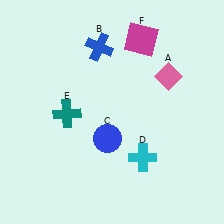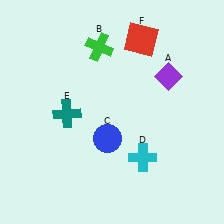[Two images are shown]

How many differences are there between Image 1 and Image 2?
There are 3 differences between the two images.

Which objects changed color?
A changed from pink to purple. B changed from blue to green. F changed from magenta to red.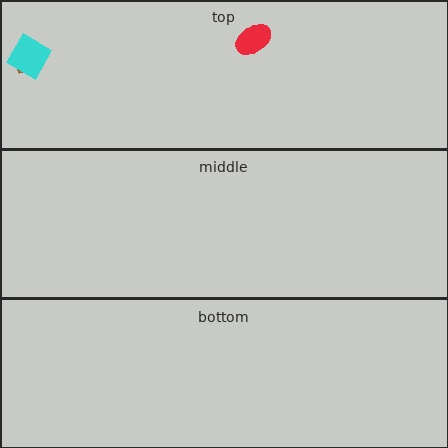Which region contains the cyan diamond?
The top region.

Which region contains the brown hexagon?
The top region.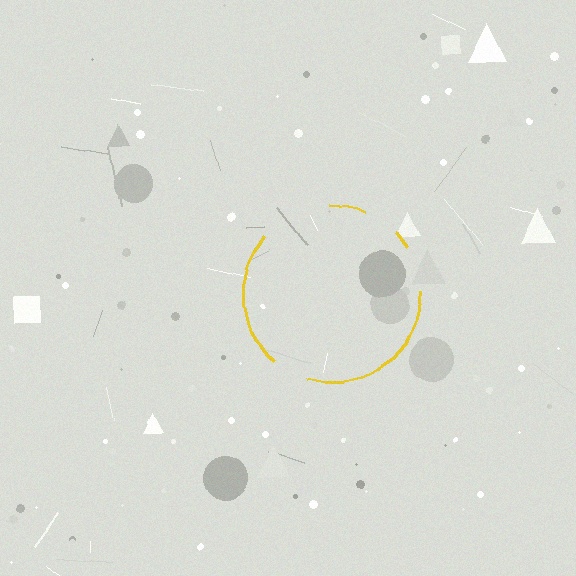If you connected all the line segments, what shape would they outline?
They would outline a circle.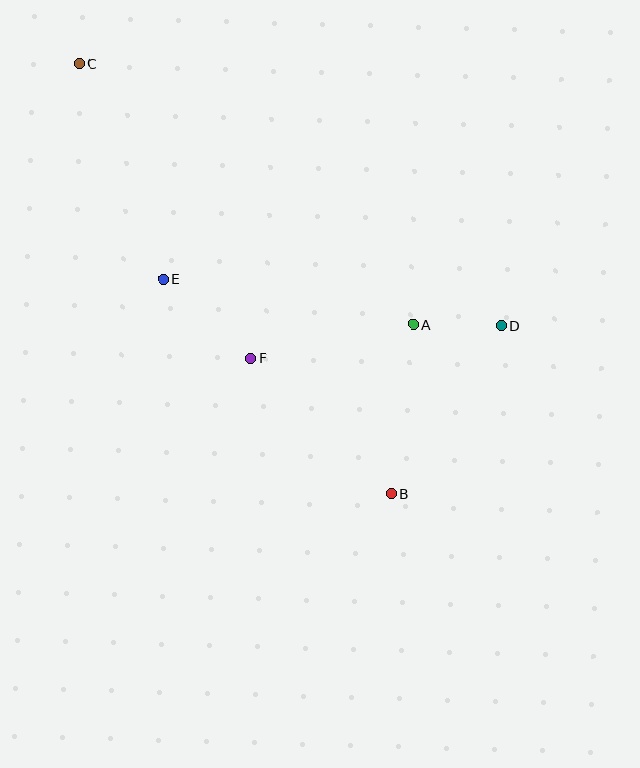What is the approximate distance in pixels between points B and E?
The distance between B and E is approximately 313 pixels.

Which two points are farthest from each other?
Points B and C are farthest from each other.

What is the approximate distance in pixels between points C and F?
The distance between C and F is approximately 341 pixels.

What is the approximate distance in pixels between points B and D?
The distance between B and D is approximately 201 pixels.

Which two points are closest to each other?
Points A and D are closest to each other.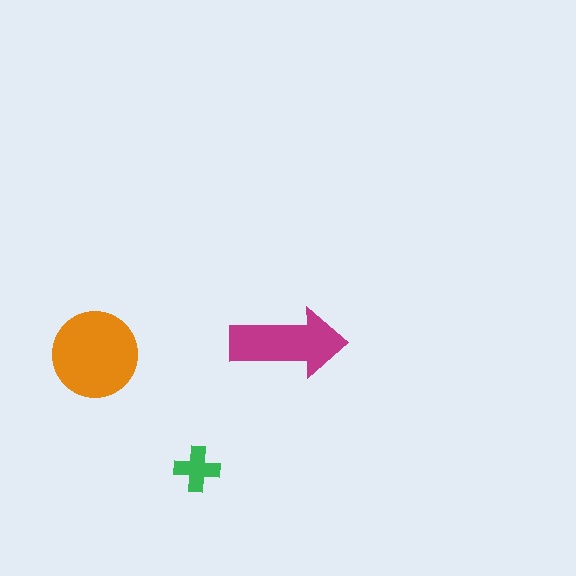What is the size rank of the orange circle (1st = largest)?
1st.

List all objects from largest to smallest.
The orange circle, the magenta arrow, the green cross.